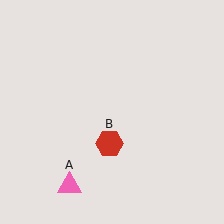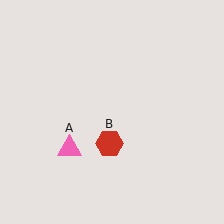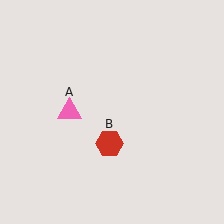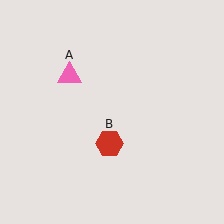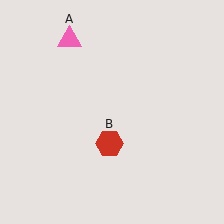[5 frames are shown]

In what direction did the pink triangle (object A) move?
The pink triangle (object A) moved up.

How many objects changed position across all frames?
1 object changed position: pink triangle (object A).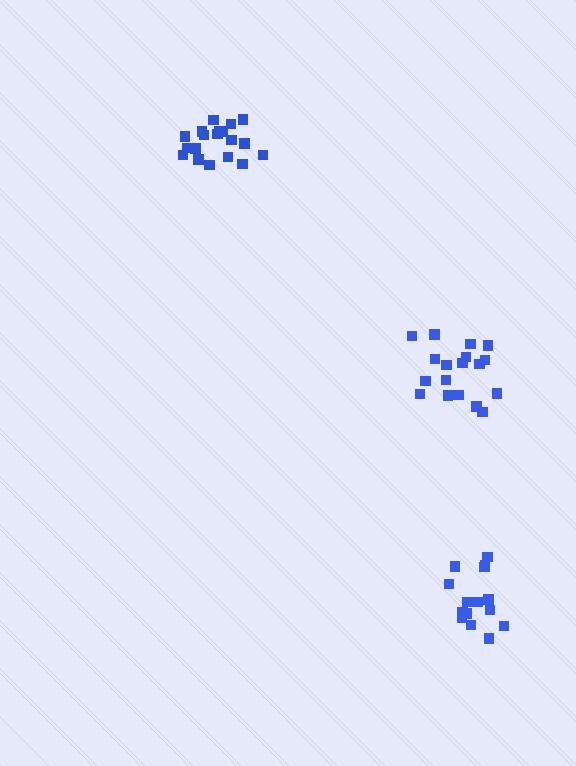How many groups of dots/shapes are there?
There are 3 groups.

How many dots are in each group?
Group 1: 19 dots, Group 2: 15 dots, Group 3: 18 dots (52 total).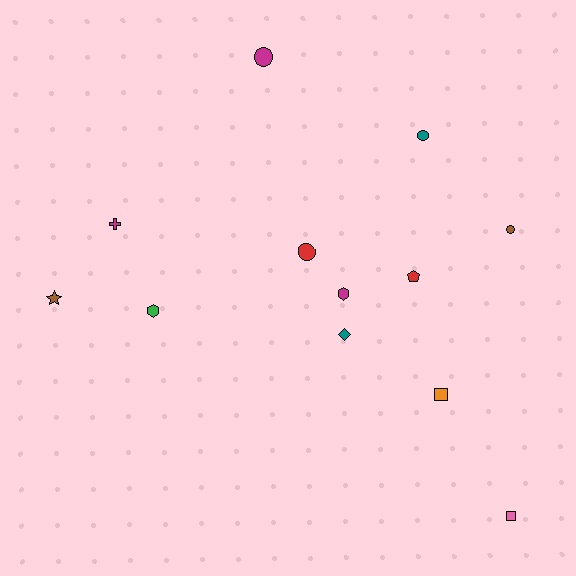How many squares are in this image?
There are 2 squares.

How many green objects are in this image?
There is 1 green object.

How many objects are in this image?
There are 12 objects.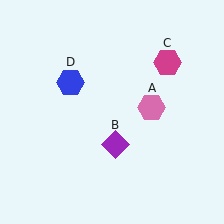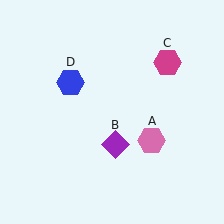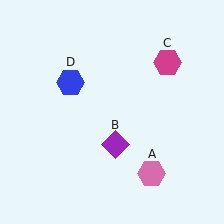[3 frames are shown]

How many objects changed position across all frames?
1 object changed position: pink hexagon (object A).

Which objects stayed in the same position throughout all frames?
Purple diamond (object B) and magenta hexagon (object C) and blue hexagon (object D) remained stationary.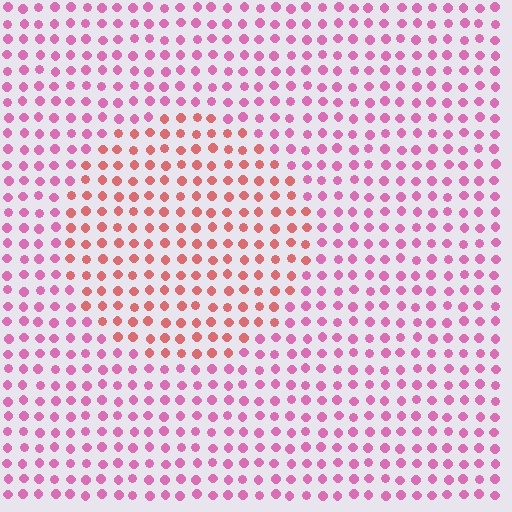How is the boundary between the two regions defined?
The boundary is defined purely by a slight shift in hue (about 37 degrees). Spacing, size, and orientation are identical on both sides.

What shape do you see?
I see a circle.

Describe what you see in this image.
The image is filled with small pink elements in a uniform arrangement. A circle-shaped region is visible where the elements are tinted to a slightly different hue, forming a subtle color boundary.